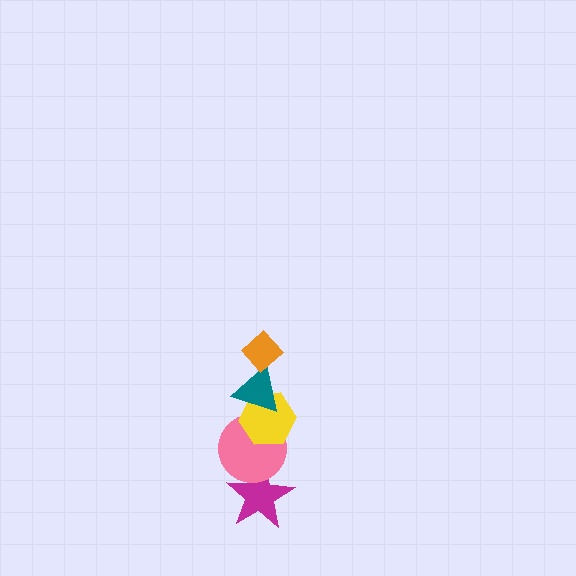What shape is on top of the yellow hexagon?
The teal triangle is on top of the yellow hexagon.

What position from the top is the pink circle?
The pink circle is 4th from the top.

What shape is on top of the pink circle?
The yellow hexagon is on top of the pink circle.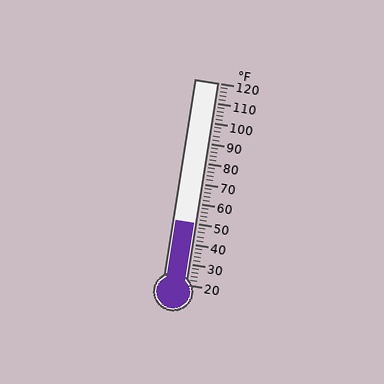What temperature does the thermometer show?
The thermometer shows approximately 50°F.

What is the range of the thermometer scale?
The thermometer scale ranges from 20°F to 120°F.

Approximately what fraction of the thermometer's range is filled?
The thermometer is filled to approximately 30% of its range.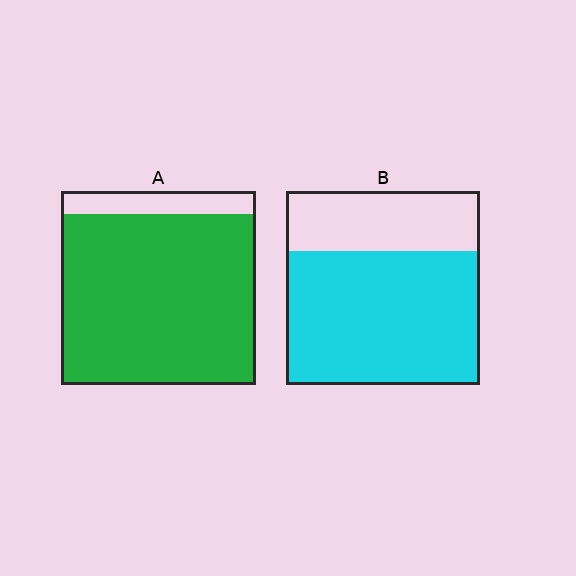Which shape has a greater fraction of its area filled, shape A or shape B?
Shape A.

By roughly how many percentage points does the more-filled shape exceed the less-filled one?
By roughly 20 percentage points (A over B).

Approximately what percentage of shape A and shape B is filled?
A is approximately 90% and B is approximately 70%.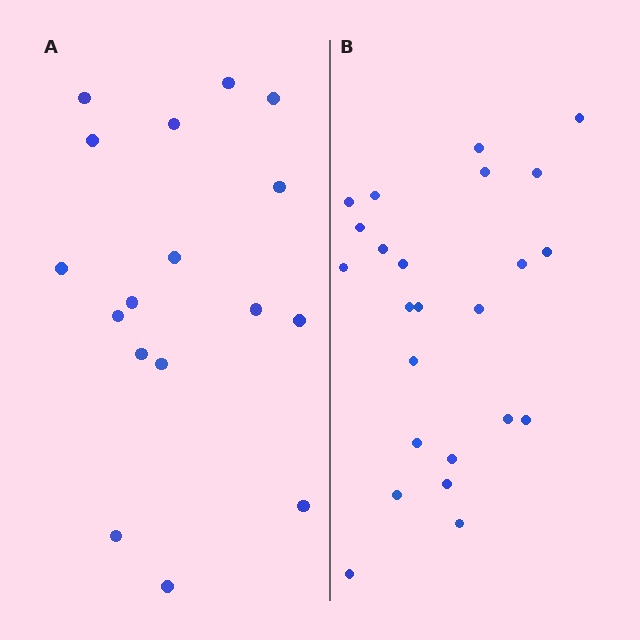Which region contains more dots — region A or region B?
Region B (the right region) has more dots.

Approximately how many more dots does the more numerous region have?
Region B has roughly 8 or so more dots than region A.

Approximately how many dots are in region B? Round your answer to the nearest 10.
About 20 dots. (The exact count is 24, which rounds to 20.)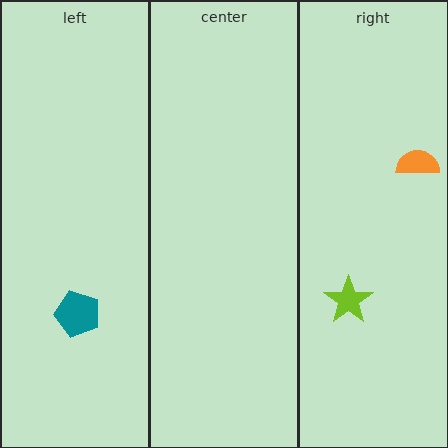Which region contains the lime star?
The right region.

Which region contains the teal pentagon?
The left region.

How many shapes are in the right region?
2.